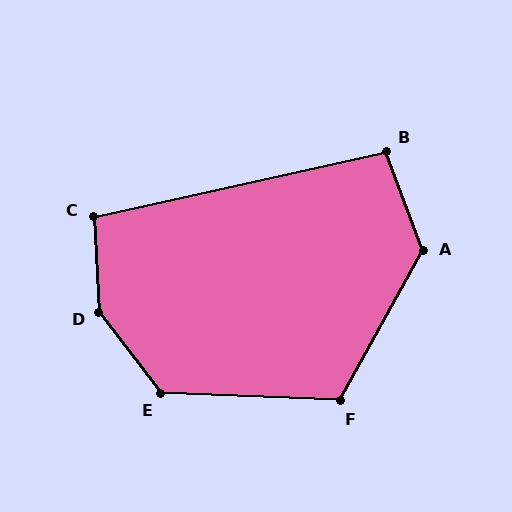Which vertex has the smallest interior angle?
B, at approximately 98 degrees.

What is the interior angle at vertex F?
Approximately 117 degrees (obtuse).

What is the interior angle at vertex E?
Approximately 130 degrees (obtuse).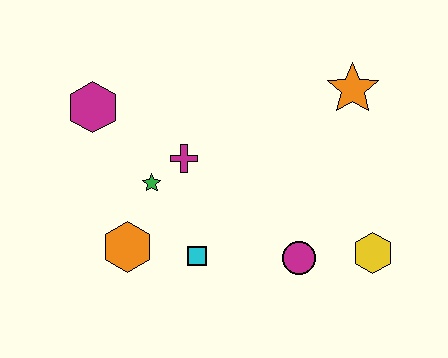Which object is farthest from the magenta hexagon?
The yellow hexagon is farthest from the magenta hexagon.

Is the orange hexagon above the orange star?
No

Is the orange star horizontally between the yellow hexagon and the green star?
Yes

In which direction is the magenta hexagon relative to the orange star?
The magenta hexagon is to the left of the orange star.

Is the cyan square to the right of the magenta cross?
Yes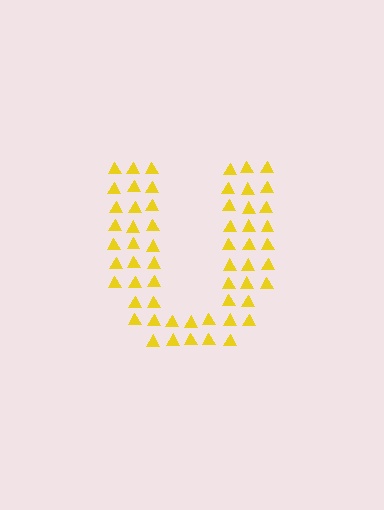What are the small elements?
The small elements are triangles.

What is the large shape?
The large shape is the letter U.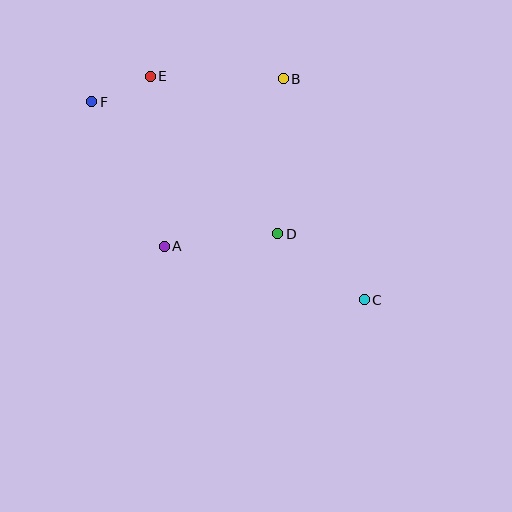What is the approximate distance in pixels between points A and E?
The distance between A and E is approximately 171 pixels.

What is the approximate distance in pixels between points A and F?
The distance between A and F is approximately 162 pixels.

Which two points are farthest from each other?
Points C and F are farthest from each other.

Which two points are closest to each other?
Points E and F are closest to each other.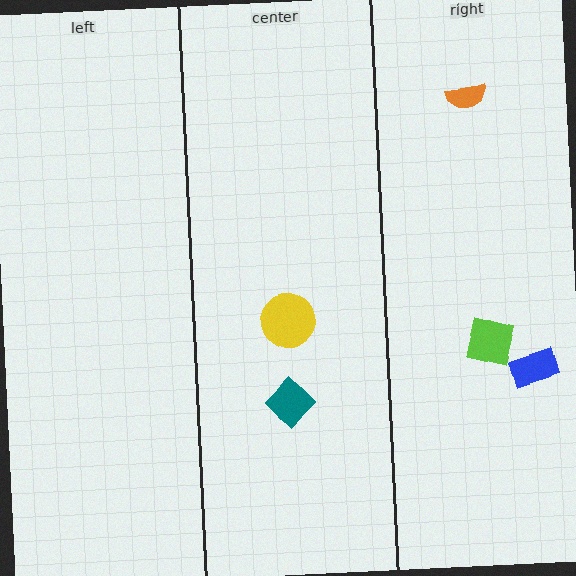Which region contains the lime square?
The right region.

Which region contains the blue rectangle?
The right region.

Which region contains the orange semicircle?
The right region.